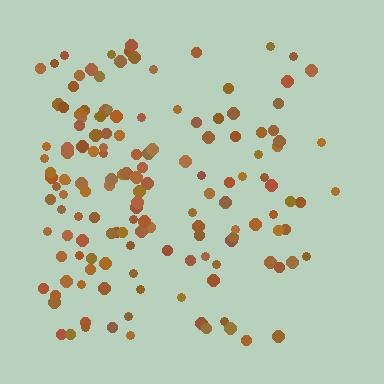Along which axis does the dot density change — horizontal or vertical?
Horizontal.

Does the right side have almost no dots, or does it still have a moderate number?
Still a moderate number, just noticeably fewer than the left.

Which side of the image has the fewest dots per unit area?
The right.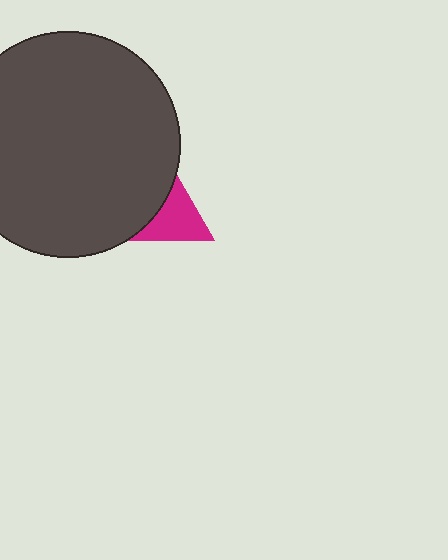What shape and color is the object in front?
The object in front is a dark gray circle.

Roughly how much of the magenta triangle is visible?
A small part of it is visible (roughly 43%).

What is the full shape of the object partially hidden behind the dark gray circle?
The partially hidden object is a magenta triangle.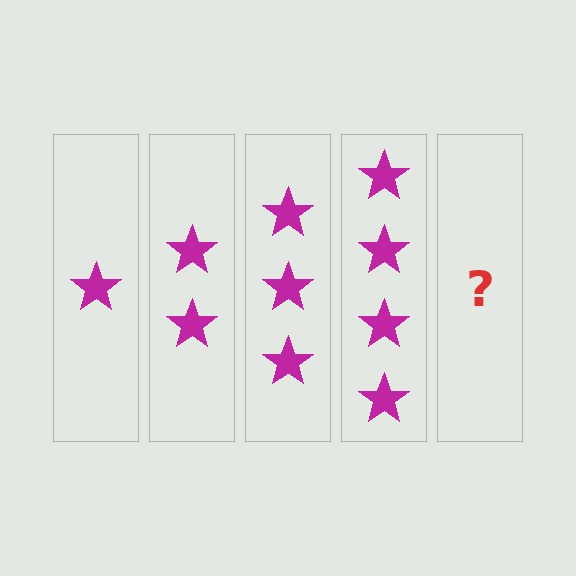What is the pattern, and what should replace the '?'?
The pattern is that each step adds one more star. The '?' should be 5 stars.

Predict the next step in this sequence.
The next step is 5 stars.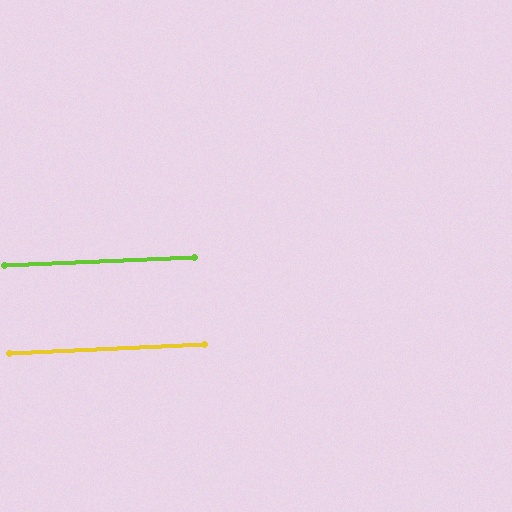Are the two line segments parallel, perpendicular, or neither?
Parallel — their directions differ by only 0.2°.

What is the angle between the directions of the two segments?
Approximately 0 degrees.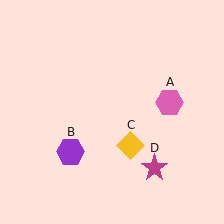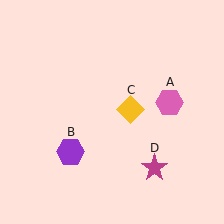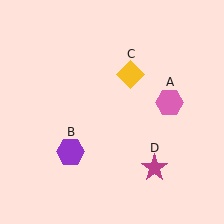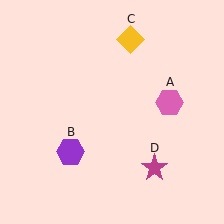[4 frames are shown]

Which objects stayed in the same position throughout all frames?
Pink hexagon (object A) and purple hexagon (object B) and magenta star (object D) remained stationary.